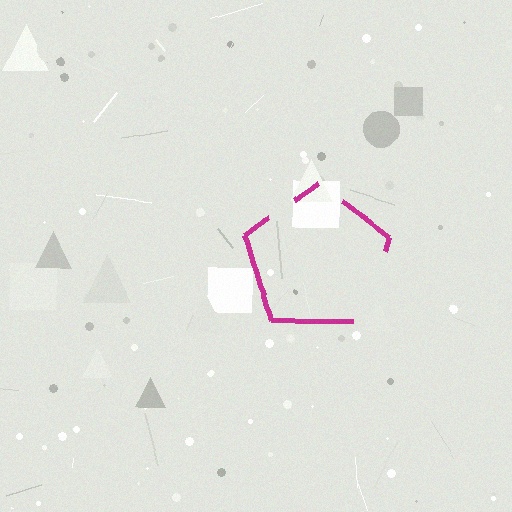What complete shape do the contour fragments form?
The contour fragments form a pentagon.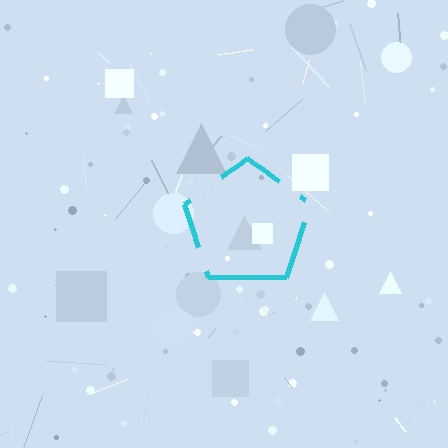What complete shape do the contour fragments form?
The contour fragments form a pentagon.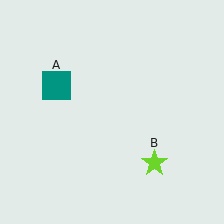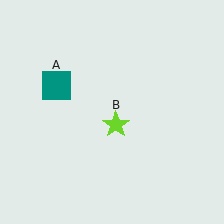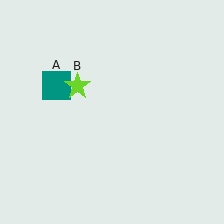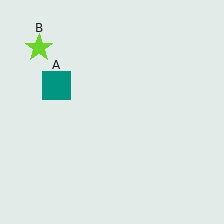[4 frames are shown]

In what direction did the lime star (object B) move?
The lime star (object B) moved up and to the left.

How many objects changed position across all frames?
1 object changed position: lime star (object B).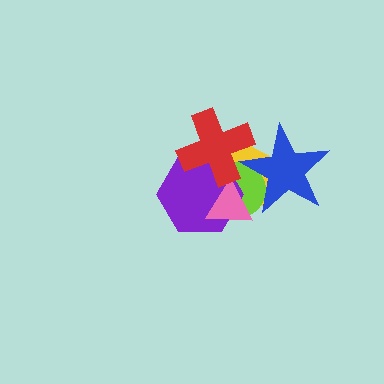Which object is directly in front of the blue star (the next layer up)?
The pink triangle is directly in front of the blue star.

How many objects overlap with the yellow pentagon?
5 objects overlap with the yellow pentagon.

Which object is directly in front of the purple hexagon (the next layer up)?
The pink triangle is directly in front of the purple hexagon.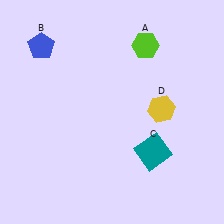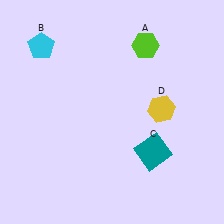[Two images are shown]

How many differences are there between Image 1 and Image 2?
There is 1 difference between the two images.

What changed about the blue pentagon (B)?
In Image 1, B is blue. In Image 2, it changed to cyan.